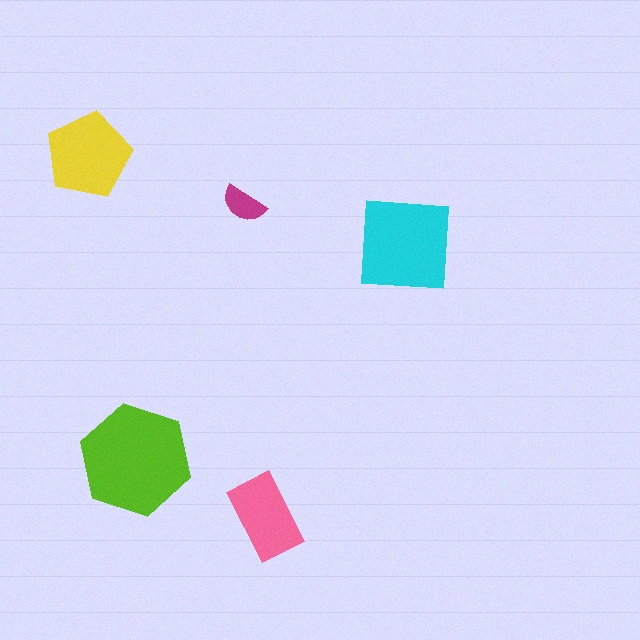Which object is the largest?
The lime hexagon.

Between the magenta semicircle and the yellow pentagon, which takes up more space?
The yellow pentagon.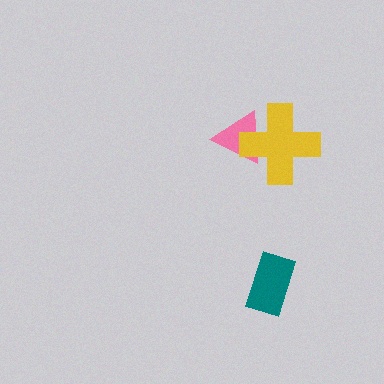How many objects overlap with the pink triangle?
1 object overlaps with the pink triangle.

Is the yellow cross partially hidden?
No, no other shape covers it.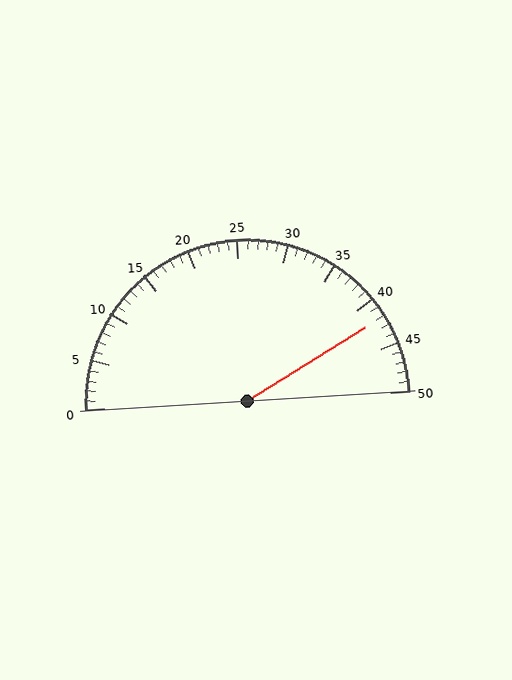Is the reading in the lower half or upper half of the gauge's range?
The reading is in the upper half of the range (0 to 50).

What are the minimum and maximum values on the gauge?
The gauge ranges from 0 to 50.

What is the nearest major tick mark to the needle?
The nearest major tick mark is 40.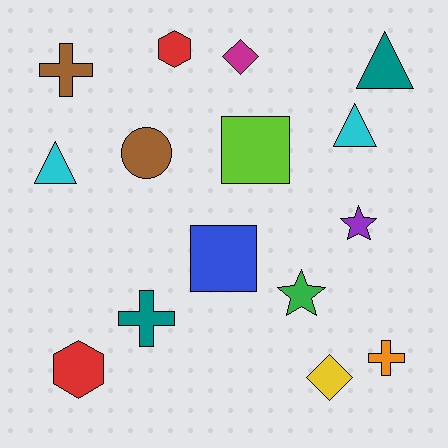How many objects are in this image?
There are 15 objects.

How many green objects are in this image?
There is 1 green object.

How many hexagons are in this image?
There are 2 hexagons.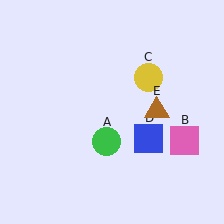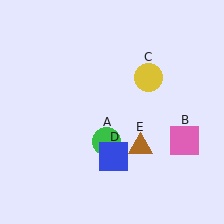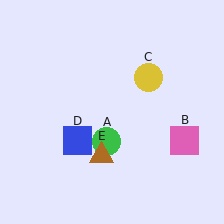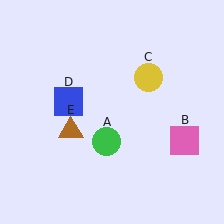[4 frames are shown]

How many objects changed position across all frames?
2 objects changed position: blue square (object D), brown triangle (object E).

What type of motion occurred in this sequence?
The blue square (object D), brown triangle (object E) rotated clockwise around the center of the scene.